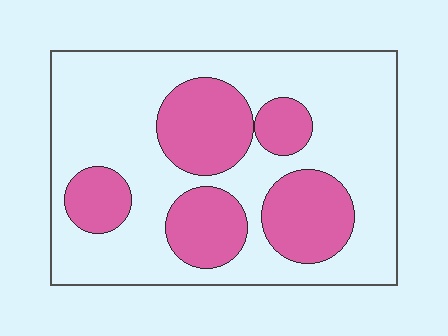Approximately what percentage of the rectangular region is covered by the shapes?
Approximately 30%.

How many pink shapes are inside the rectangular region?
5.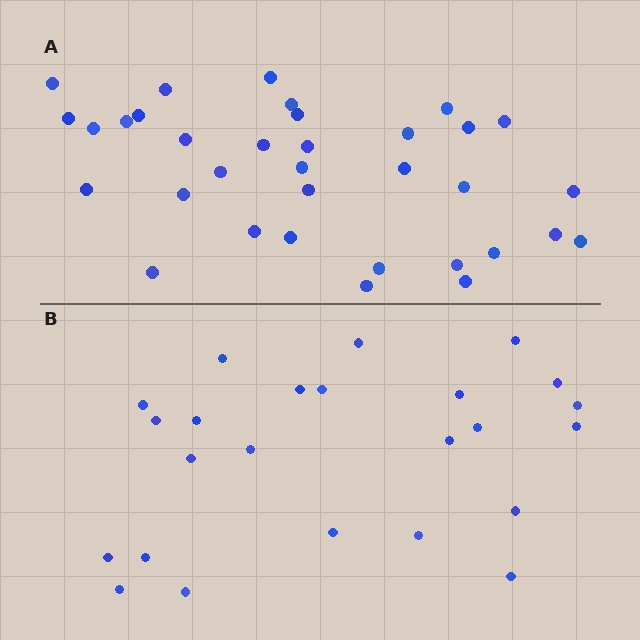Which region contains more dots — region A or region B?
Region A (the top region) has more dots.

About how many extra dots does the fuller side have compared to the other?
Region A has roughly 10 or so more dots than region B.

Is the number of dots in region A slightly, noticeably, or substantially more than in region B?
Region A has noticeably more, but not dramatically so. The ratio is roughly 1.4 to 1.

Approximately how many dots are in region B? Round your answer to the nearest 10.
About 20 dots. (The exact count is 24, which rounds to 20.)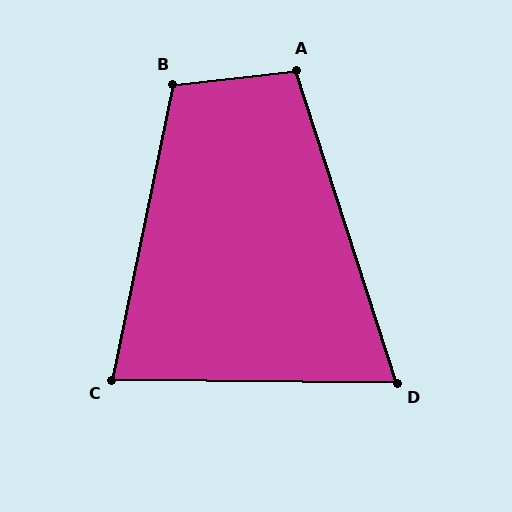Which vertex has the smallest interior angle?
D, at approximately 71 degrees.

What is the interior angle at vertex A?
Approximately 101 degrees (obtuse).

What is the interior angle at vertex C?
Approximately 79 degrees (acute).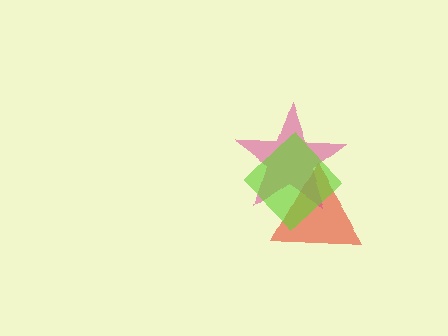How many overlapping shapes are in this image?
There are 3 overlapping shapes in the image.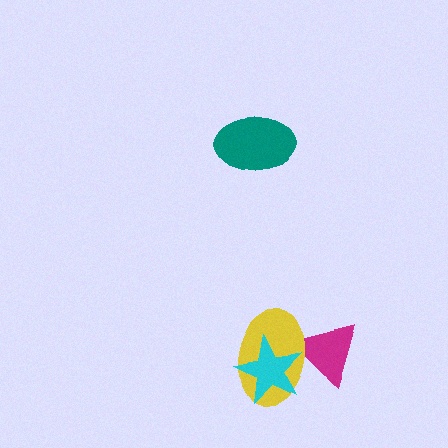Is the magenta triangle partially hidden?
Yes, it is partially covered by another shape.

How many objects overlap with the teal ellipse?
0 objects overlap with the teal ellipse.